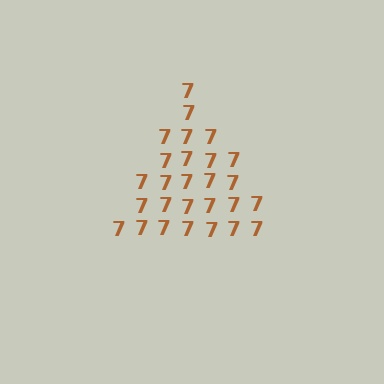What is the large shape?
The large shape is a triangle.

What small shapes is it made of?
It is made of small digit 7's.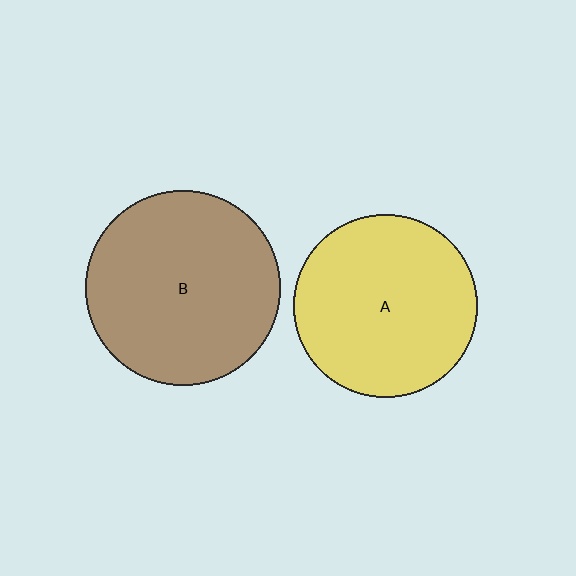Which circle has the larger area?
Circle B (brown).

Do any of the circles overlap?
No, none of the circles overlap.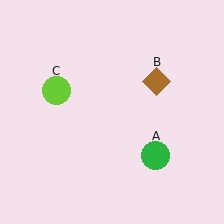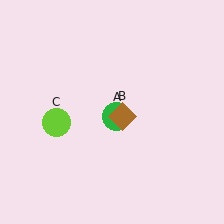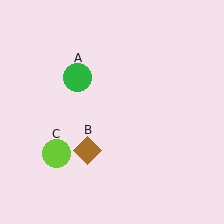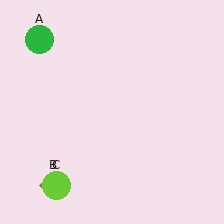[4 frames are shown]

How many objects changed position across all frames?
3 objects changed position: green circle (object A), brown diamond (object B), lime circle (object C).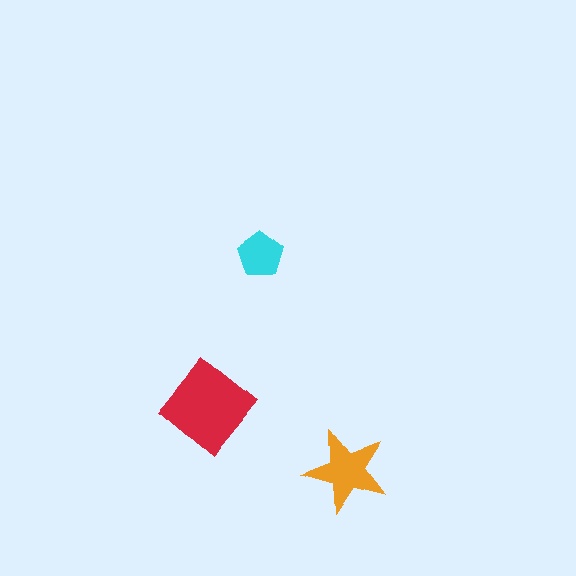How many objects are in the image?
There are 3 objects in the image.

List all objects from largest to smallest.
The red diamond, the orange star, the cyan pentagon.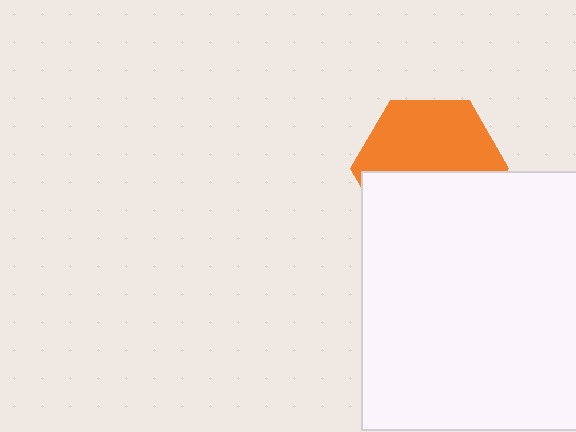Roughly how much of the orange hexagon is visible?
About half of it is visible (roughly 53%).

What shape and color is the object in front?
The object in front is a white rectangle.